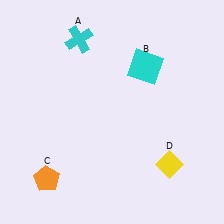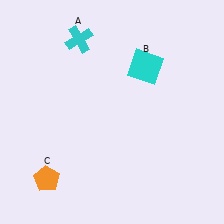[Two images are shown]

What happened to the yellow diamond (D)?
The yellow diamond (D) was removed in Image 2. It was in the bottom-right area of Image 1.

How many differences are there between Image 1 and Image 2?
There is 1 difference between the two images.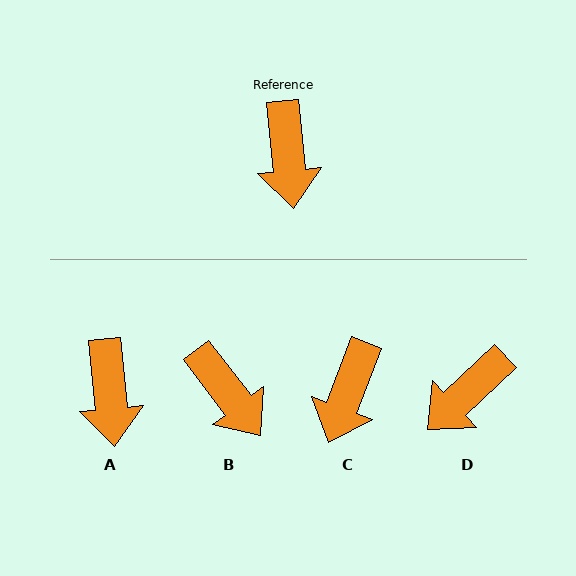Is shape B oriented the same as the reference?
No, it is off by about 31 degrees.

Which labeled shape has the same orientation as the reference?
A.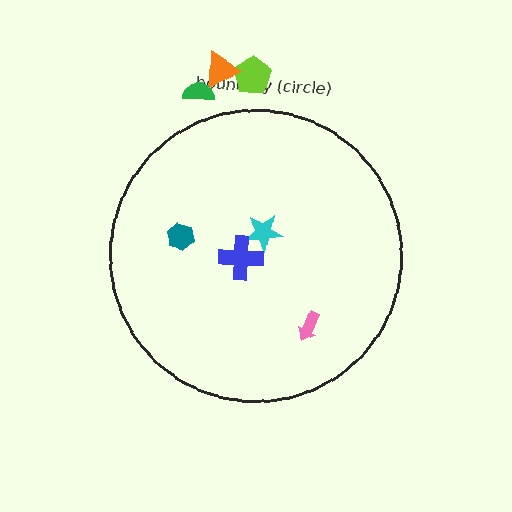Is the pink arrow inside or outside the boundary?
Inside.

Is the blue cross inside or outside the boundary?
Inside.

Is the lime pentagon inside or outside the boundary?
Outside.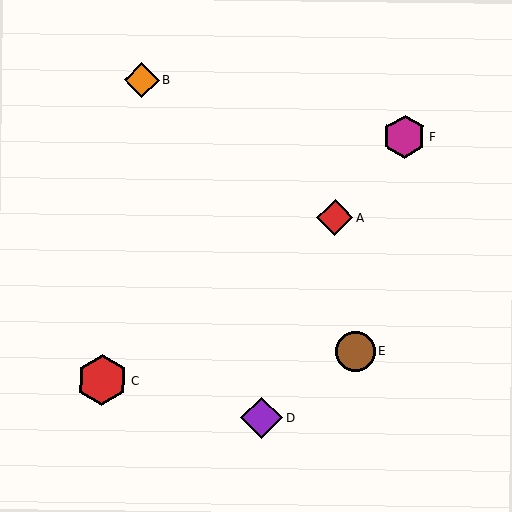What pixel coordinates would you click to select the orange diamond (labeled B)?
Click at (142, 80) to select the orange diamond B.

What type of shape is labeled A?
Shape A is a red diamond.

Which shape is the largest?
The red hexagon (labeled C) is the largest.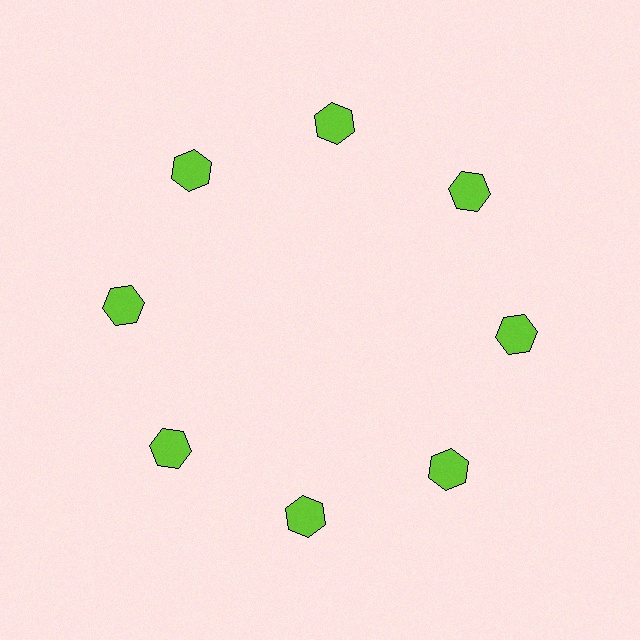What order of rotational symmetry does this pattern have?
This pattern has 8-fold rotational symmetry.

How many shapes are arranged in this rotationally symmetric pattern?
There are 8 shapes, arranged in 8 groups of 1.